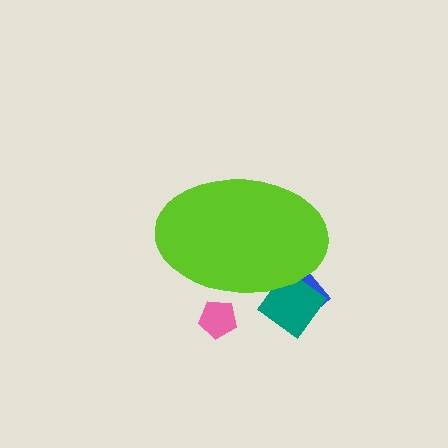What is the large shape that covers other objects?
A lime ellipse.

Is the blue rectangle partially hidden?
Yes, the blue rectangle is partially hidden behind the lime ellipse.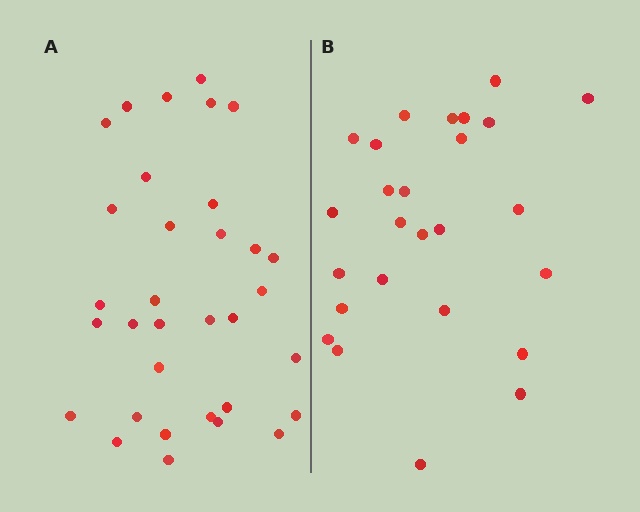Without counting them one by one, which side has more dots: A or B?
Region A (the left region) has more dots.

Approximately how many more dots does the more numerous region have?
Region A has roughly 8 or so more dots than region B.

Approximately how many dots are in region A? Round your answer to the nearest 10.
About 30 dots. (The exact count is 33, which rounds to 30.)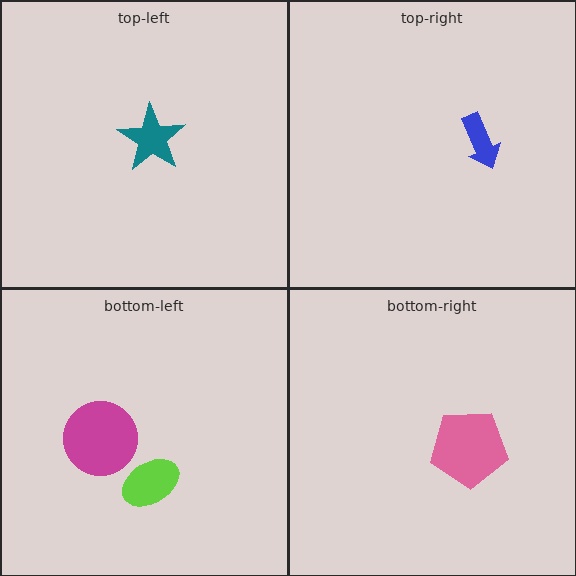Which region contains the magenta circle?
The bottom-left region.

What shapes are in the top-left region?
The teal star.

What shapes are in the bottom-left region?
The magenta circle, the lime ellipse.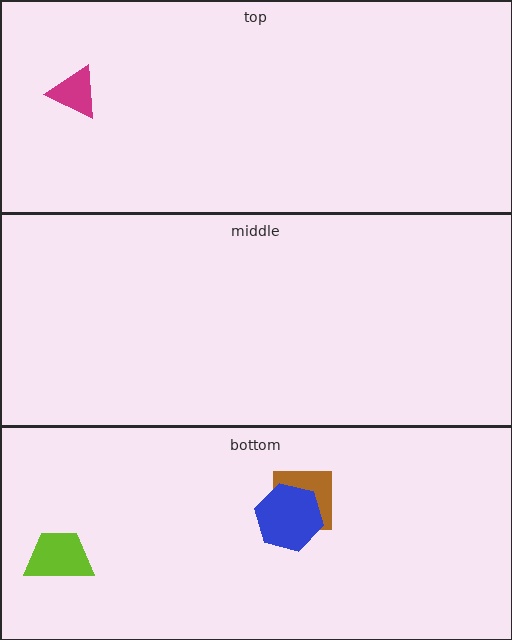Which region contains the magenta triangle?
The top region.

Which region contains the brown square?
The bottom region.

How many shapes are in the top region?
1.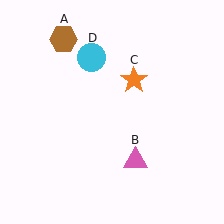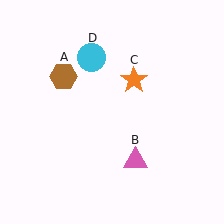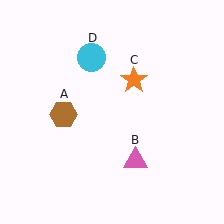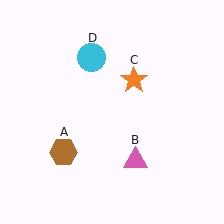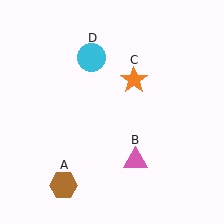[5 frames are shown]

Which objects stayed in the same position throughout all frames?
Pink triangle (object B) and orange star (object C) and cyan circle (object D) remained stationary.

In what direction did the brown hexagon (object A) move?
The brown hexagon (object A) moved down.